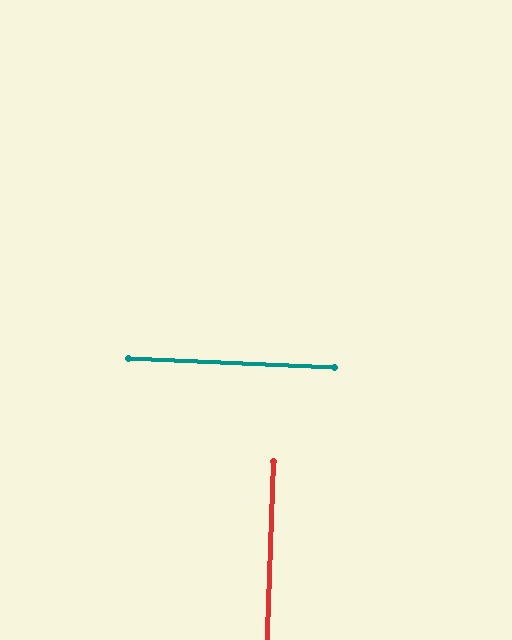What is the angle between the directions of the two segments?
Approximately 89 degrees.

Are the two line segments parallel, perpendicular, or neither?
Perpendicular — they meet at approximately 89°.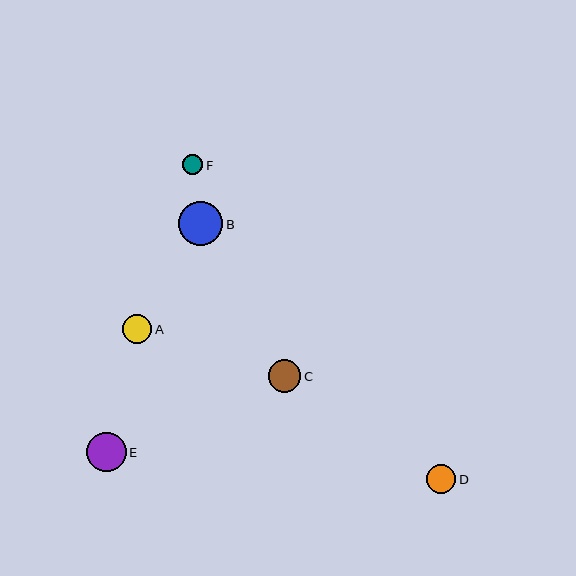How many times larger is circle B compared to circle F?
Circle B is approximately 2.2 times the size of circle F.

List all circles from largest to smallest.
From largest to smallest: B, E, C, D, A, F.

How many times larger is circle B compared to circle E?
Circle B is approximately 1.1 times the size of circle E.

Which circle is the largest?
Circle B is the largest with a size of approximately 45 pixels.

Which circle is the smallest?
Circle F is the smallest with a size of approximately 20 pixels.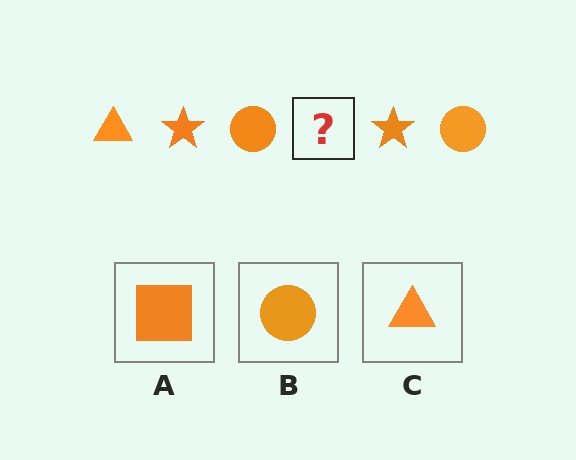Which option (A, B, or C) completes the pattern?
C.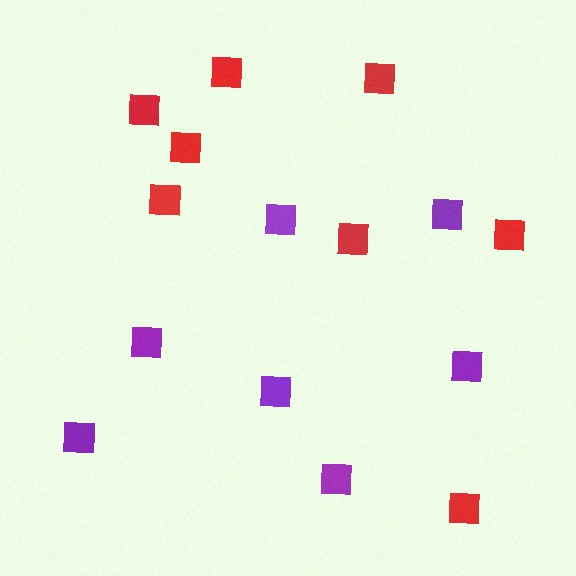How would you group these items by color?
There are 2 groups: one group of purple squares (7) and one group of red squares (8).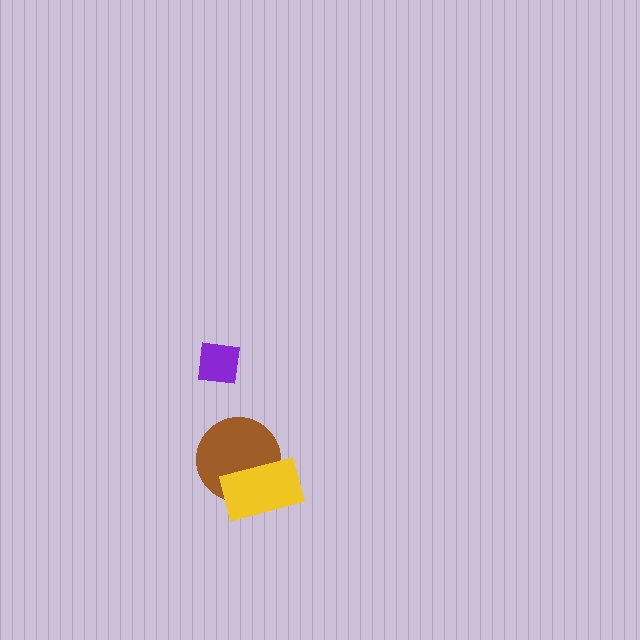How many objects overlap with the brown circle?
1 object overlaps with the brown circle.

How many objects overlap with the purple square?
0 objects overlap with the purple square.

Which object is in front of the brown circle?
The yellow rectangle is in front of the brown circle.